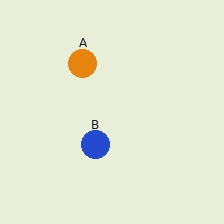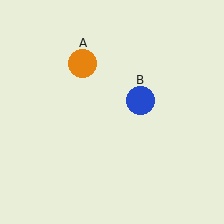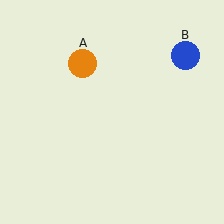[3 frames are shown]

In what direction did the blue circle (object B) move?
The blue circle (object B) moved up and to the right.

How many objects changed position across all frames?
1 object changed position: blue circle (object B).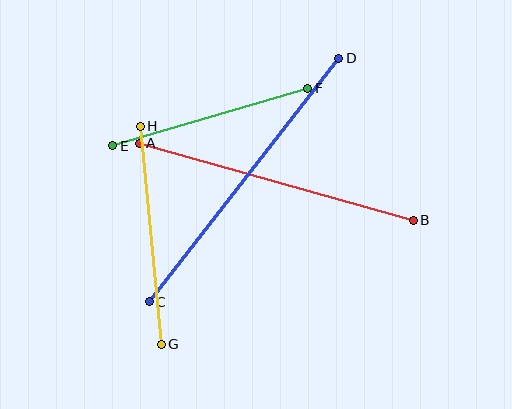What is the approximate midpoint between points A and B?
The midpoint is at approximately (276, 182) pixels.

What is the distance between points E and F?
The distance is approximately 203 pixels.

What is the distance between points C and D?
The distance is approximately 308 pixels.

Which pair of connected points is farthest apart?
Points C and D are farthest apart.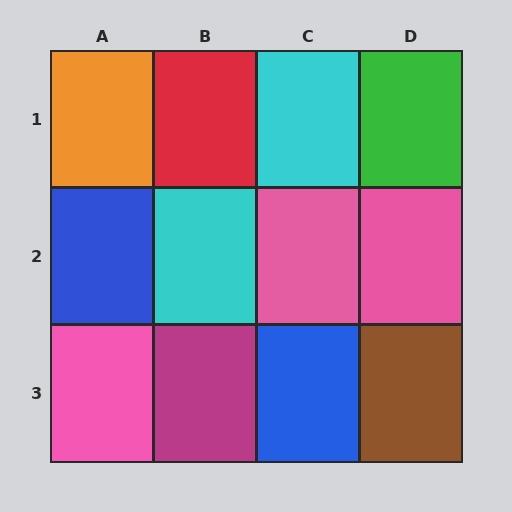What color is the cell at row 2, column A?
Blue.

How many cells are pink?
3 cells are pink.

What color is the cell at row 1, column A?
Orange.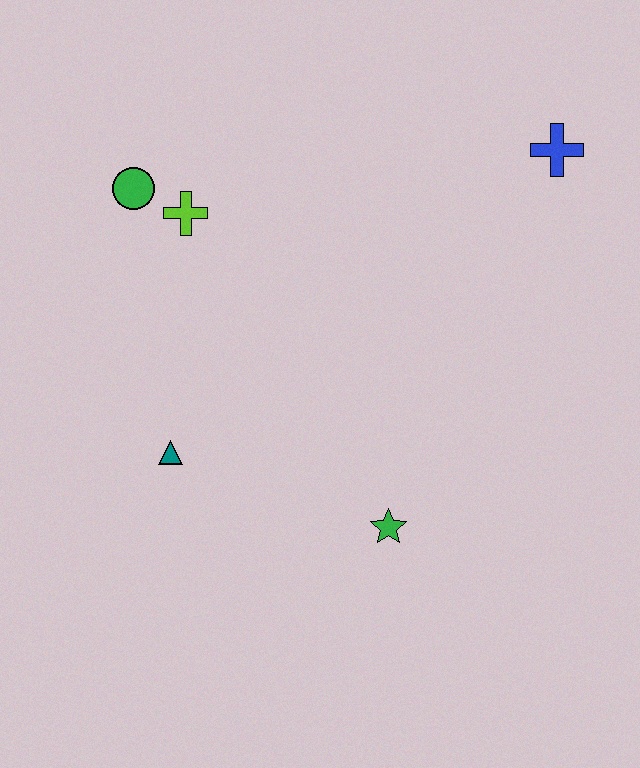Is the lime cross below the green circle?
Yes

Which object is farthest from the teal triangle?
The blue cross is farthest from the teal triangle.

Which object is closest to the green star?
The teal triangle is closest to the green star.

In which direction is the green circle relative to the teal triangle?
The green circle is above the teal triangle.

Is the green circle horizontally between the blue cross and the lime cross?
No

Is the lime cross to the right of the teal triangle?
Yes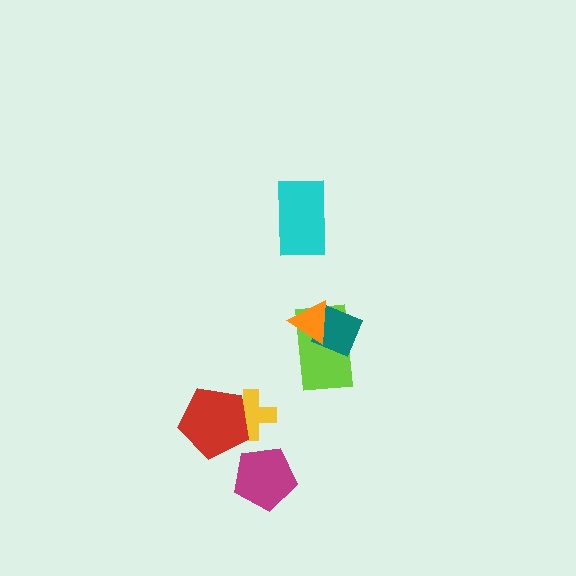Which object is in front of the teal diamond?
The orange triangle is in front of the teal diamond.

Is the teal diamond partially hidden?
Yes, it is partially covered by another shape.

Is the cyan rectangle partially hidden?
No, no other shape covers it.